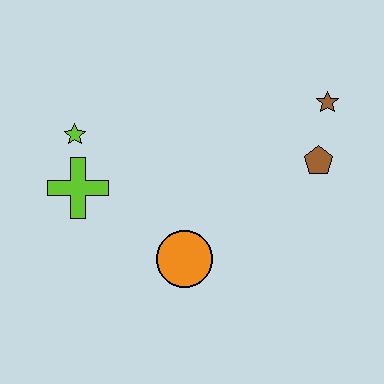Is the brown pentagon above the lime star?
No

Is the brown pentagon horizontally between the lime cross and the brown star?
Yes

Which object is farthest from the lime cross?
The brown star is farthest from the lime cross.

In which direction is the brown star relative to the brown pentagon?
The brown star is above the brown pentagon.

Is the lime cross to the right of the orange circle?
No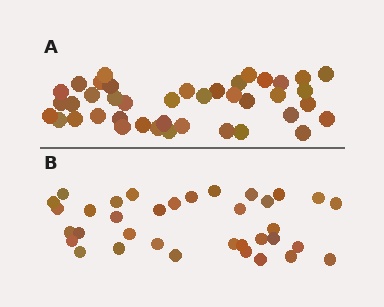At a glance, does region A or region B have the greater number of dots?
Region A (the top region) has more dots.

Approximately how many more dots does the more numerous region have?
Region A has about 6 more dots than region B.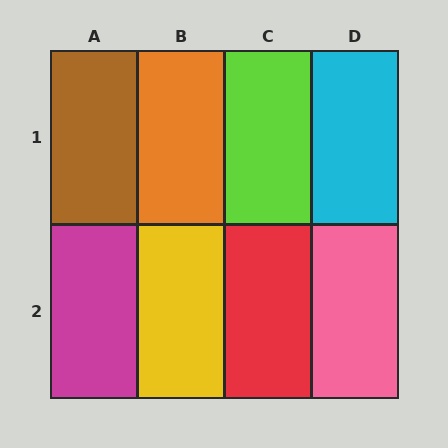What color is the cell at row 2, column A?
Magenta.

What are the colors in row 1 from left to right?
Brown, orange, lime, cyan.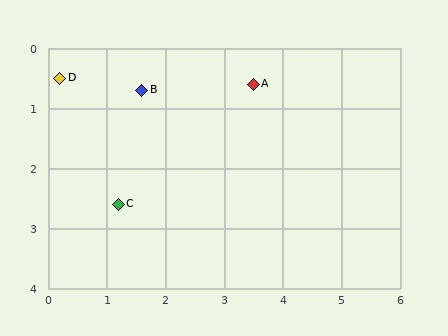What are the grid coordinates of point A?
Point A is at approximately (3.5, 0.6).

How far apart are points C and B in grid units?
Points C and B are about 1.9 grid units apart.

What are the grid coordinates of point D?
Point D is at approximately (0.2, 0.5).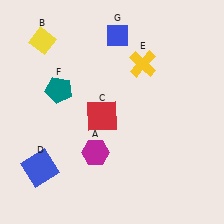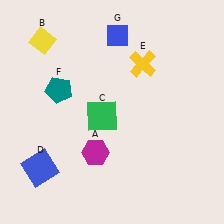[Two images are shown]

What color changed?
The square (C) changed from red in Image 1 to green in Image 2.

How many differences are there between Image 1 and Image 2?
There is 1 difference between the two images.